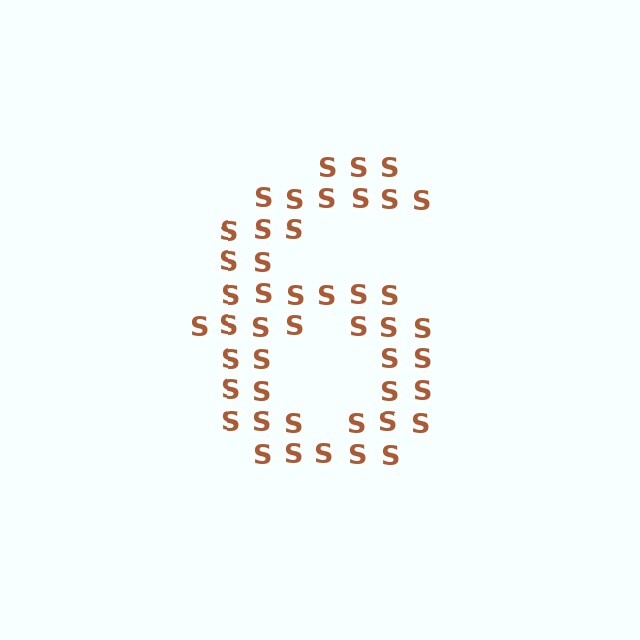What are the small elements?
The small elements are letter S's.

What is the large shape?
The large shape is the digit 6.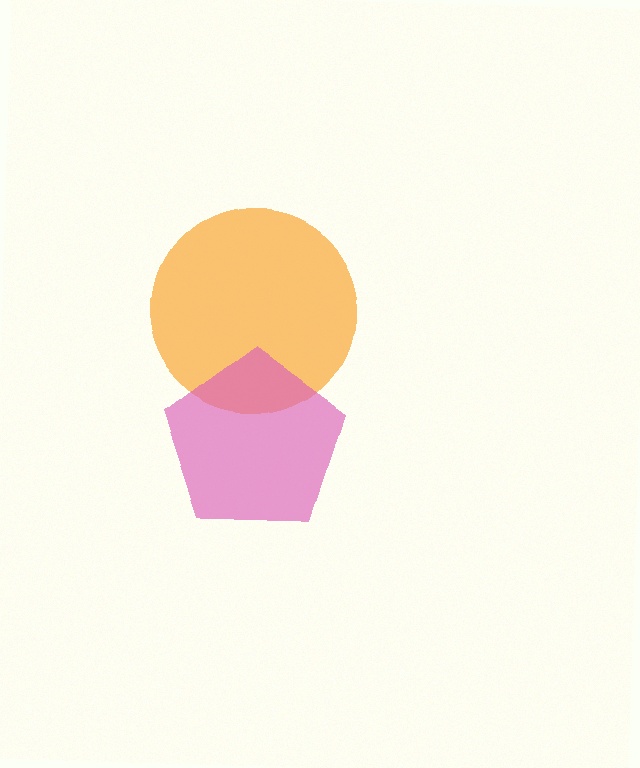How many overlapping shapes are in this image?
There are 2 overlapping shapes in the image.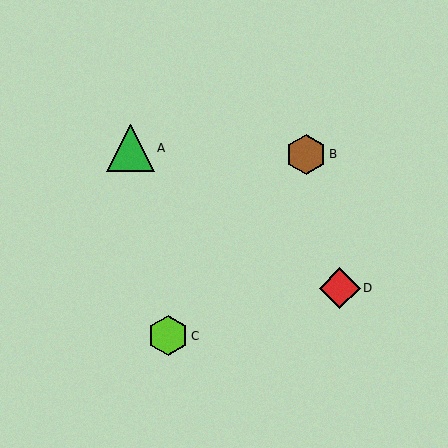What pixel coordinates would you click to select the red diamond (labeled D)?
Click at (340, 288) to select the red diamond D.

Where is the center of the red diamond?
The center of the red diamond is at (340, 288).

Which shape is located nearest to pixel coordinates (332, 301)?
The red diamond (labeled D) at (340, 288) is nearest to that location.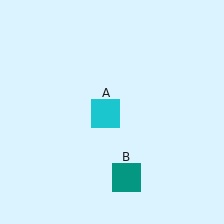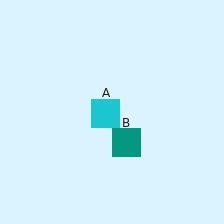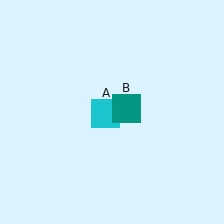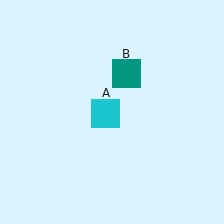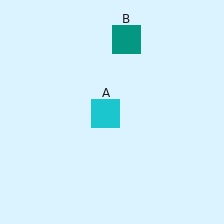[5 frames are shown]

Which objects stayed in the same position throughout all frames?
Cyan square (object A) remained stationary.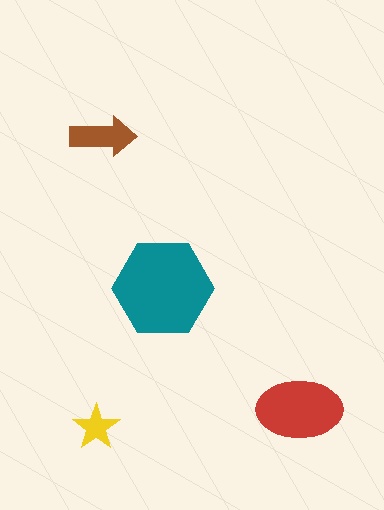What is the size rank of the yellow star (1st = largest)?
4th.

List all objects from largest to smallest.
The teal hexagon, the red ellipse, the brown arrow, the yellow star.